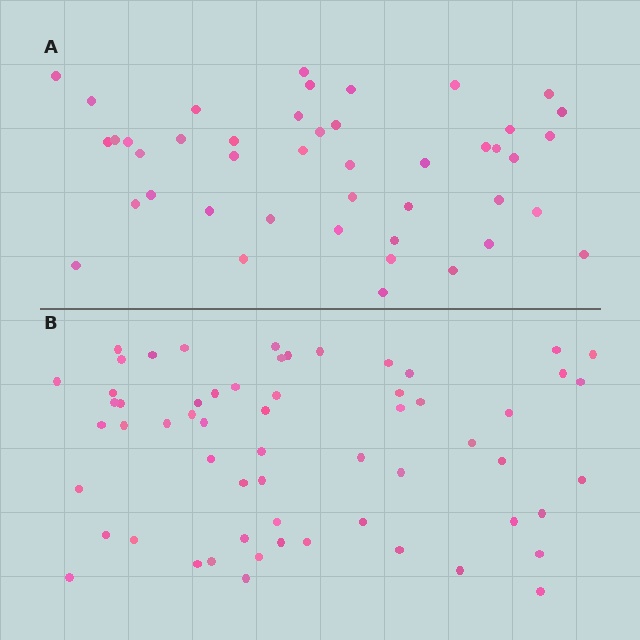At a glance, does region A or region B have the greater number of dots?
Region B (the bottom region) has more dots.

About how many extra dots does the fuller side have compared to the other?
Region B has approximately 15 more dots than region A.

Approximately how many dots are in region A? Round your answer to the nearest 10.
About 40 dots. (The exact count is 44, which rounds to 40.)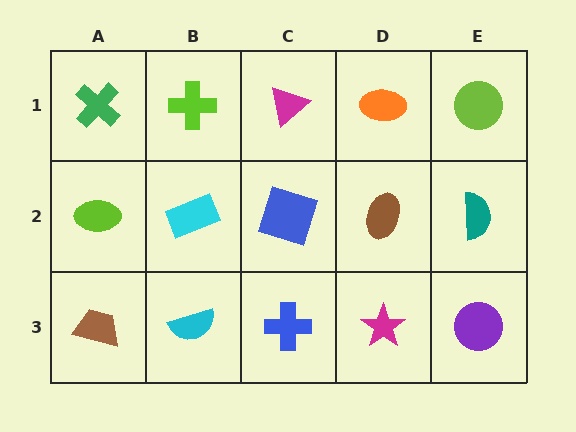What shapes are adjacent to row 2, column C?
A magenta triangle (row 1, column C), a blue cross (row 3, column C), a cyan rectangle (row 2, column B), a brown ellipse (row 2, column D).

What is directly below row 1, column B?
A cyan rectangle.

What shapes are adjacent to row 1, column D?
A brown ellipse (row 2, column D), a magenta triangle (row 1, column C), a lime circle (row 1, column E).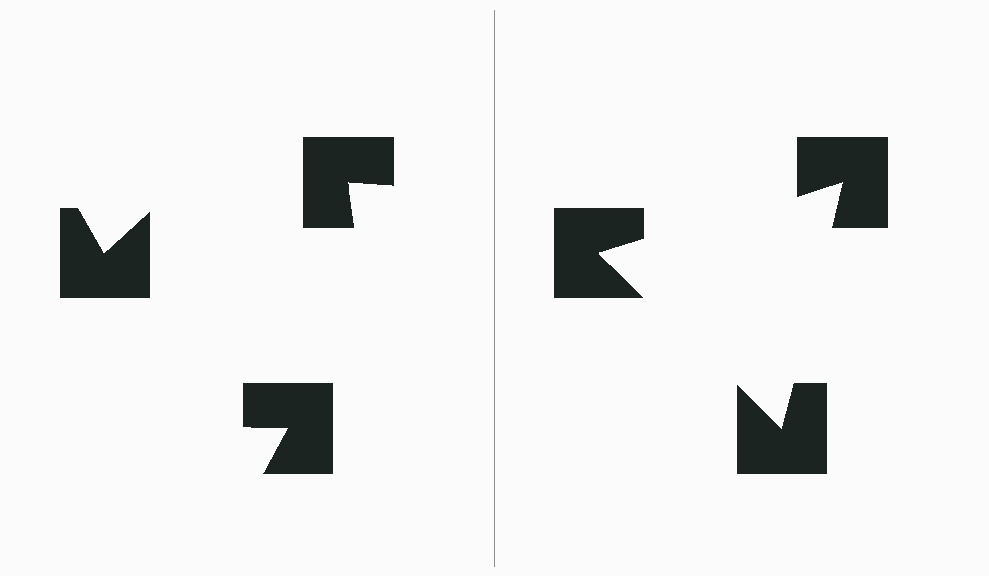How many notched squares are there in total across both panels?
6 — 3 on each side.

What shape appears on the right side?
An illusory triangle.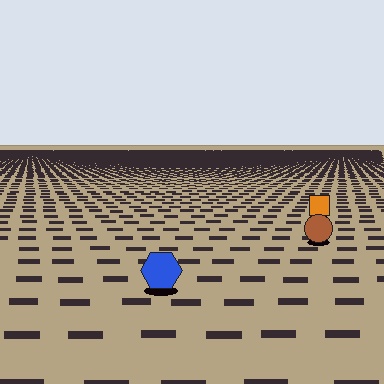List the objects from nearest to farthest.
From nearest to farthest: the blue hexagon, the brown circle, the orange square.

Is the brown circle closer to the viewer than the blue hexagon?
No. The blue hexagon is closer — you can tell from the texture gradient: the ground texture is coarser near it.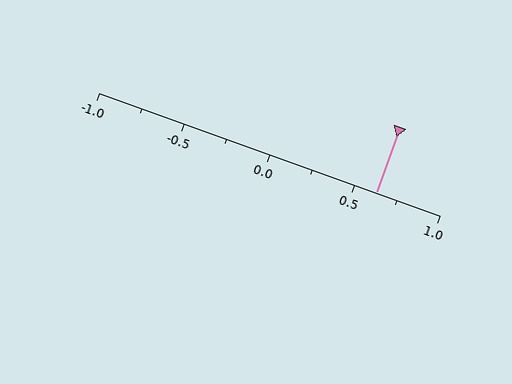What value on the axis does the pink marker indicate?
The marker indicates approximately 0.62.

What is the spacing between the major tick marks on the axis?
The major ticks are spaced 0.5 apart.